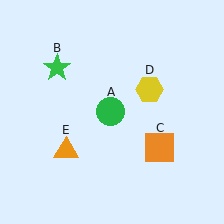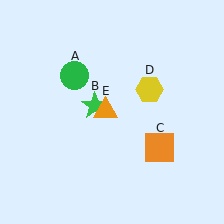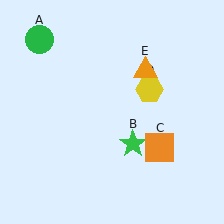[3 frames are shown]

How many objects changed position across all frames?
3 objects changed position: green circle (object A), green star (object B), orange triangle (object E).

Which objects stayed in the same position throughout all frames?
Orange square (object C) and yellow hexagon (object D) remained stationary.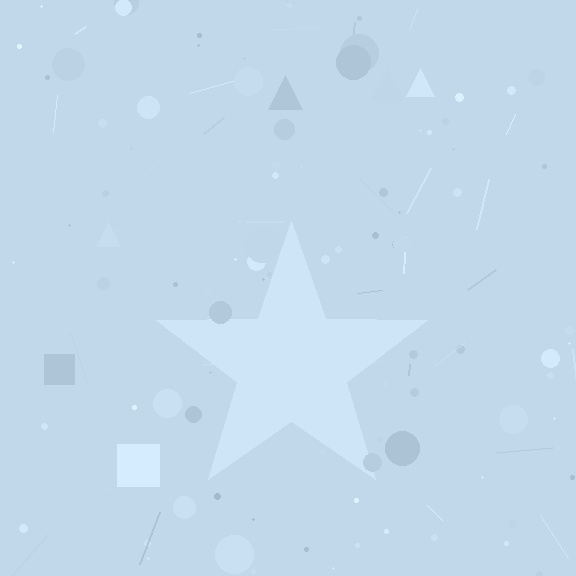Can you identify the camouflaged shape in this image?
The camouflaged shape is a star.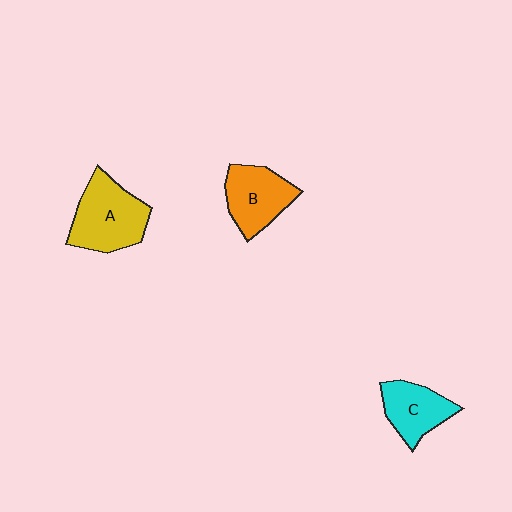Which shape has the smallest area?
Shape C (cyan).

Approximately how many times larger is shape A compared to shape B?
Approximately 1.2 times.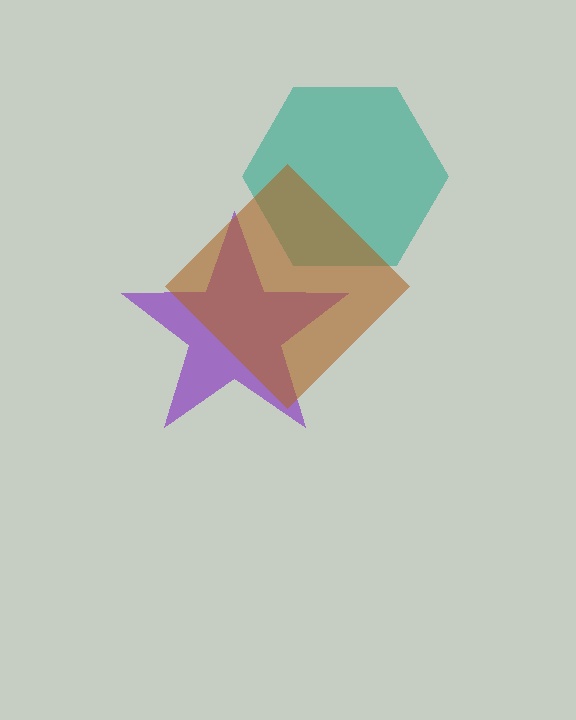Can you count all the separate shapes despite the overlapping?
Yes, there are 3 separate shapes.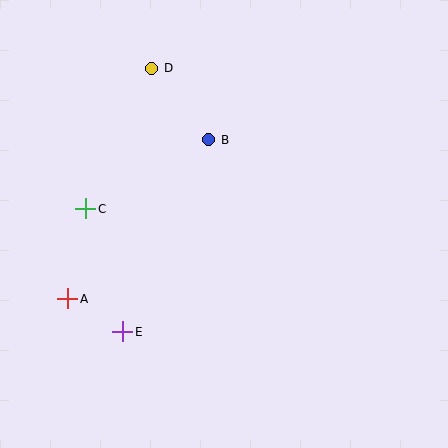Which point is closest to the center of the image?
Point B at (209, 140) is closest to the center.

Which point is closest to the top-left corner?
Point D is closest to the top-left corner.